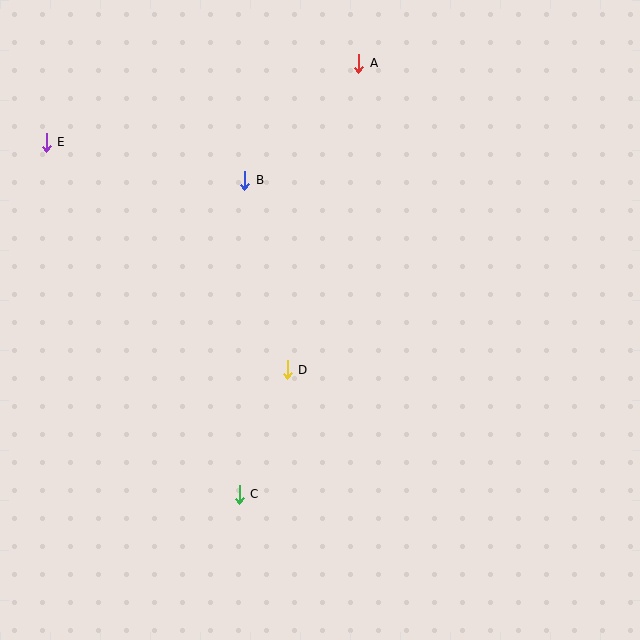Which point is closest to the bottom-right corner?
Point C is closest to the bottom-right corner.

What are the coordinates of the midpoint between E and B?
The midpoint between E and B is at (146, 161).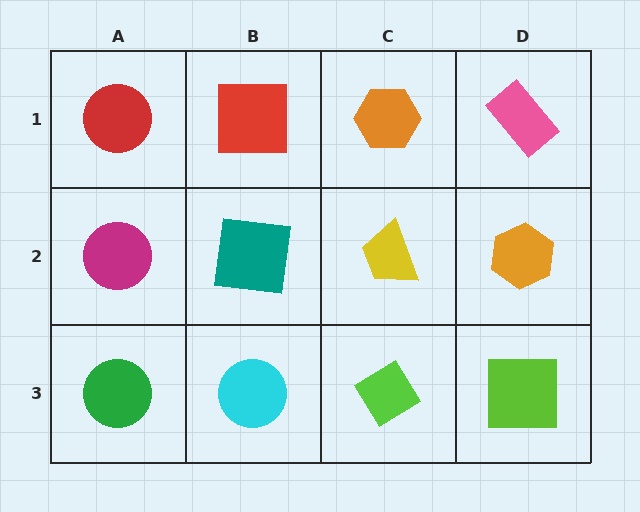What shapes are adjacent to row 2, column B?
A red square (row 1, column B), a cyan circle (row 3, column B), a magenta circle (row 2, column A), a yellow trapezoid (row 2, column C).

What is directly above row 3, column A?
A magenta circle.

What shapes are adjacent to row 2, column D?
A pink rectangle (row 1, column D), a lime square (row 3, column D), a yellow trapezoid (row 2, column C).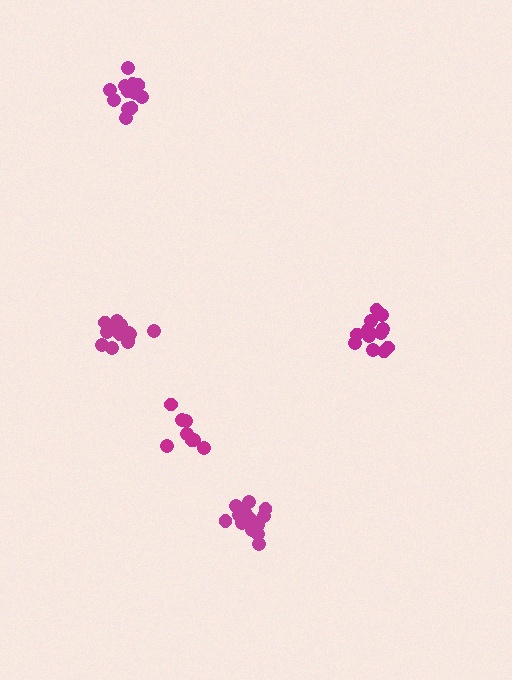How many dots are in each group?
Group 1: 13 dots, Group 2: 14 dots, Group 3: 12 dots, Group 4: 14 dots, Group 5: 8 dots (61 total).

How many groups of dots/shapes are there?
There are 5 groups.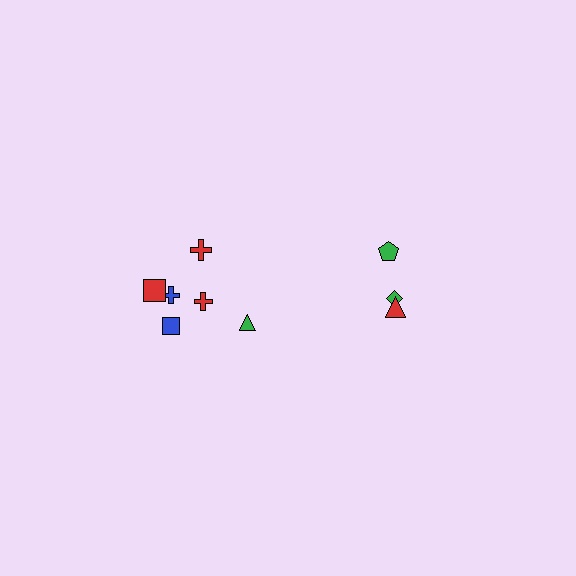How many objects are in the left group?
There are 6 objects.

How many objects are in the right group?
There are 3 objects.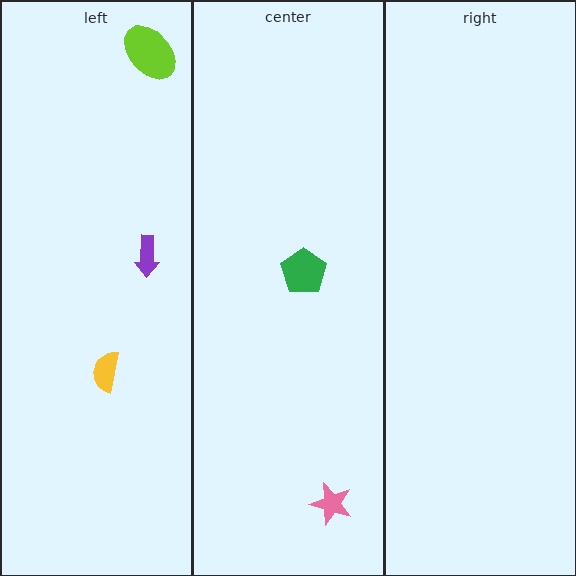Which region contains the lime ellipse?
The left region.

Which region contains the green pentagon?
The center region.